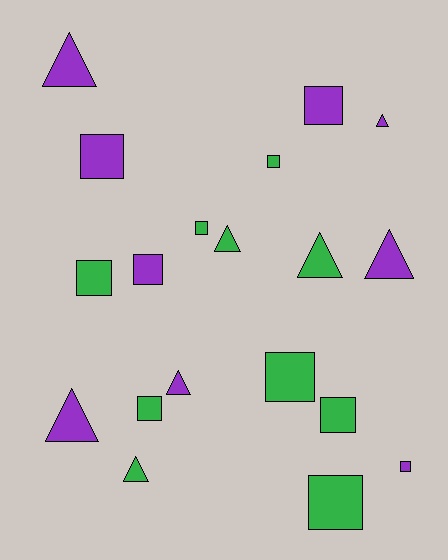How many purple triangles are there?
There are 5 purple triangles.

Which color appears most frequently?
Green, with 10 objects.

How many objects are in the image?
There are 19 objects.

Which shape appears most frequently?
Square, with 11 objects.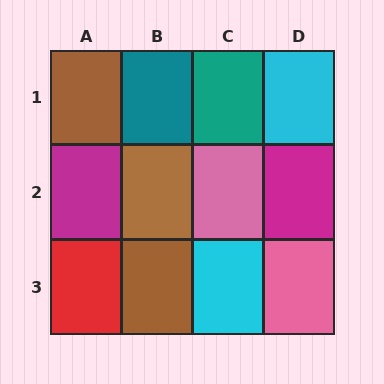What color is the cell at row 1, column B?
Teal.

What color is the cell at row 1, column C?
Teal.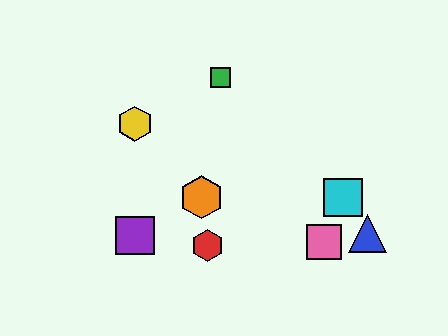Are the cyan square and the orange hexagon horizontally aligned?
Yes, both are at y≈197.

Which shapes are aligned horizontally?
The orange hexagon, the cyan square are aligned horizontally.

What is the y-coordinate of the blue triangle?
The blue triangle is at y≈233.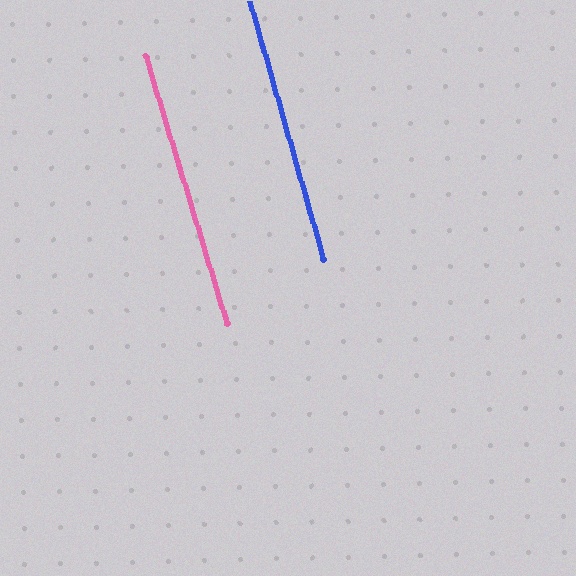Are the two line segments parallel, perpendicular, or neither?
Parallel — their directions differ by only 1.0°.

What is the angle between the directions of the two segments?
Approximately 1 degree.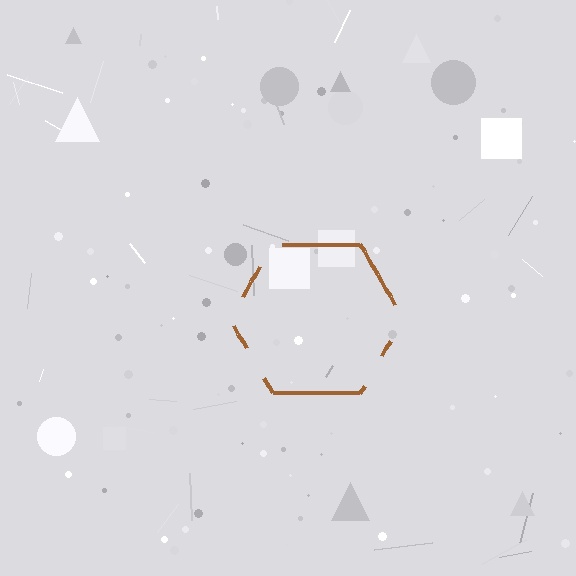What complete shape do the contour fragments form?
The contour fragments form a hexagon.